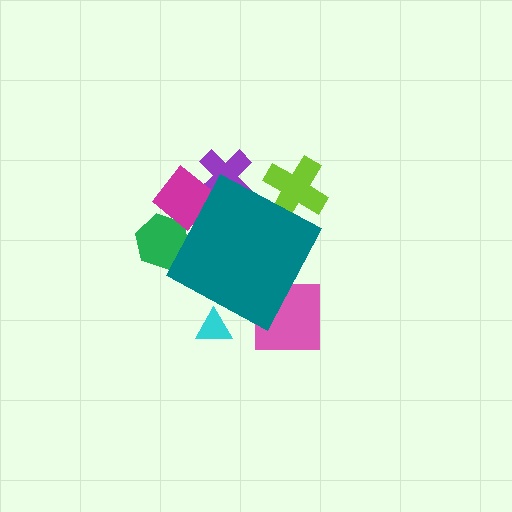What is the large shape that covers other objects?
A teal diamond.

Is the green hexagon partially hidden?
Yes, the green hexagon is partially hidden behind the teal diamond.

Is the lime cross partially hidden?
Yes, the lime cross is partially hidden behind the teal diamond.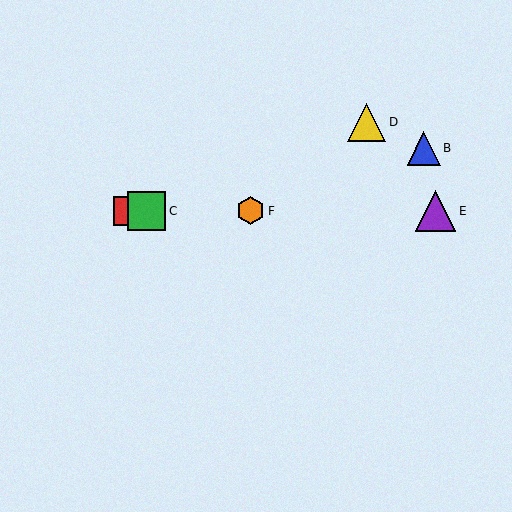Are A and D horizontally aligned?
No, A is at y≈211 and D is at y≈122.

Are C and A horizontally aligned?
Yes, both are at y≈211.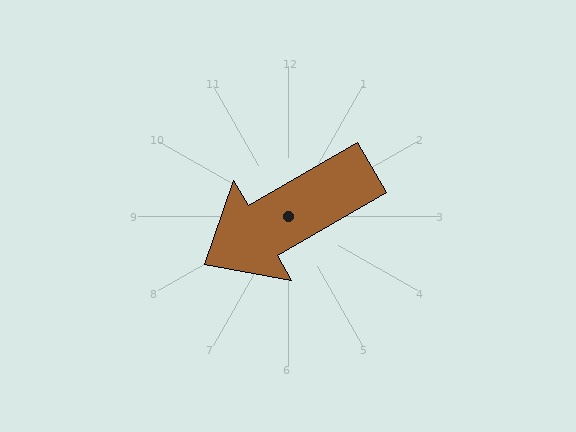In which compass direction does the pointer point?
Southwest.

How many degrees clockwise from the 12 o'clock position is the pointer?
Approximately 240 degrees.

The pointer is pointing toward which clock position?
Roughly 8 o'clock.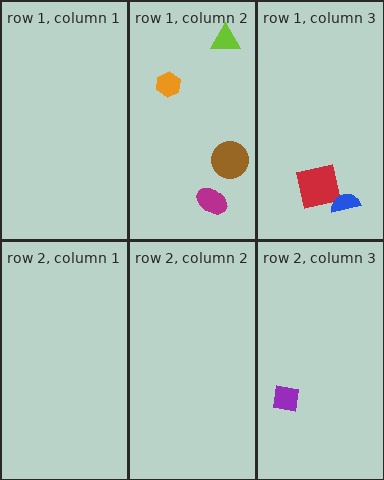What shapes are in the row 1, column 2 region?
The magenta ellipse, the brown circle, the lime triangle, the orange hexagon.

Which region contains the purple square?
The row 2, column 3 region.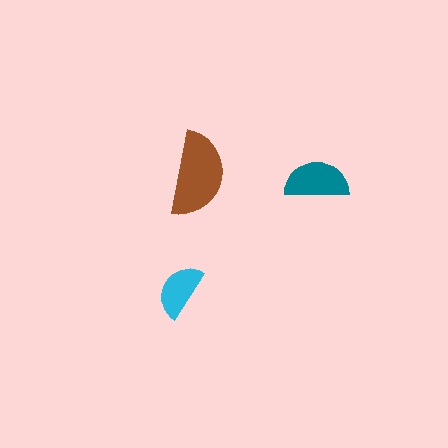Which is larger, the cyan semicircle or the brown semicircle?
The brown one.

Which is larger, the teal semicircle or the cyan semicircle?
The teal one.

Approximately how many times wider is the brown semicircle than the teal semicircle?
About 1.5 times wider.